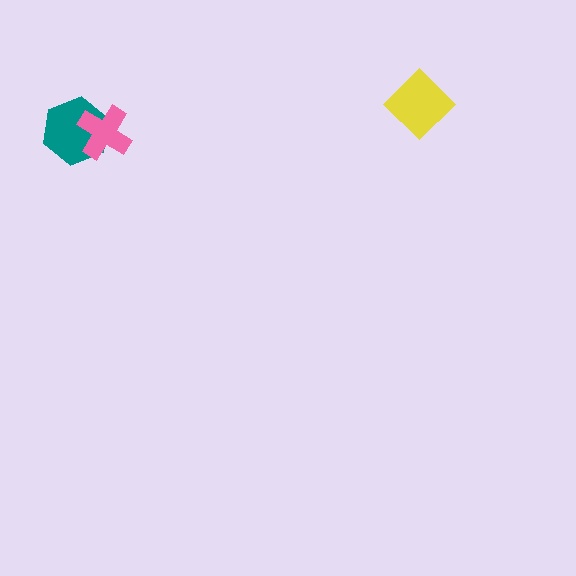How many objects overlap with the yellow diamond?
0 objects overlap with the yellow diamond.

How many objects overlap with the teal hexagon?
1 object overlaps with the teal hexagon.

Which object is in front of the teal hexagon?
The pink cross is in front of the teal hexagon.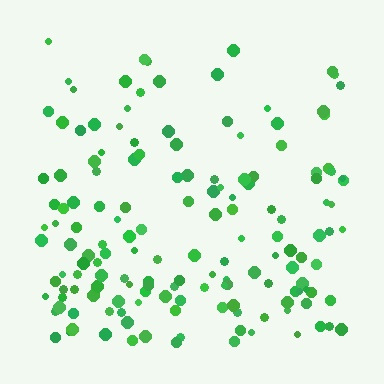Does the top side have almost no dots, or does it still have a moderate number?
Still a moderate number, just noticeably fewer than the bottom.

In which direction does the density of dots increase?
From top to bottom, with the bottom side densest.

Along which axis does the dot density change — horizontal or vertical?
Vertical.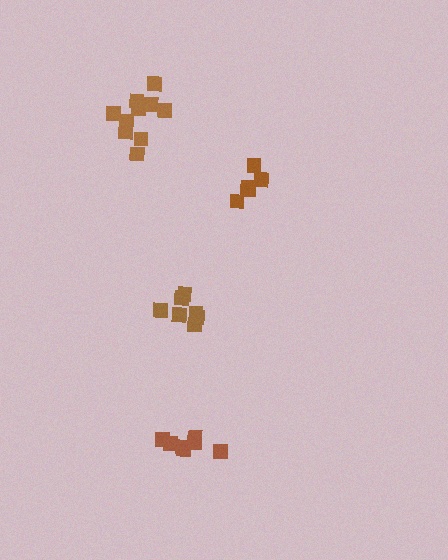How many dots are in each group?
Group 1: 7 dots, Group 2: 10 dots, Group 3: 7 dots, Group 4: 5 dots (29 total).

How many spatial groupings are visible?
There are 4 spatial groupings.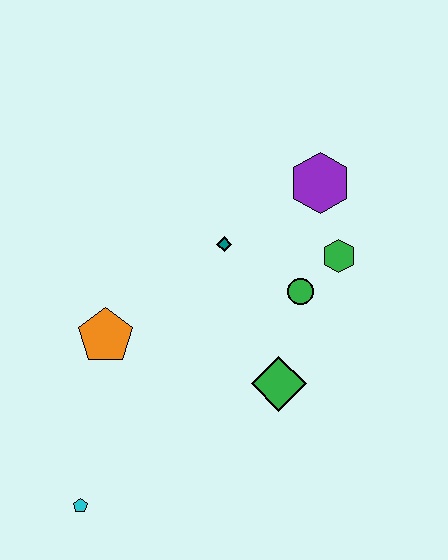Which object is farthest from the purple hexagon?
The cyan pentagon is farthest from the purple hexagon.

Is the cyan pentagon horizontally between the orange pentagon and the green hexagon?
No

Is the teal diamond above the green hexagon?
Yes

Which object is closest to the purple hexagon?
The green hexagon is closest to the purple hexagon.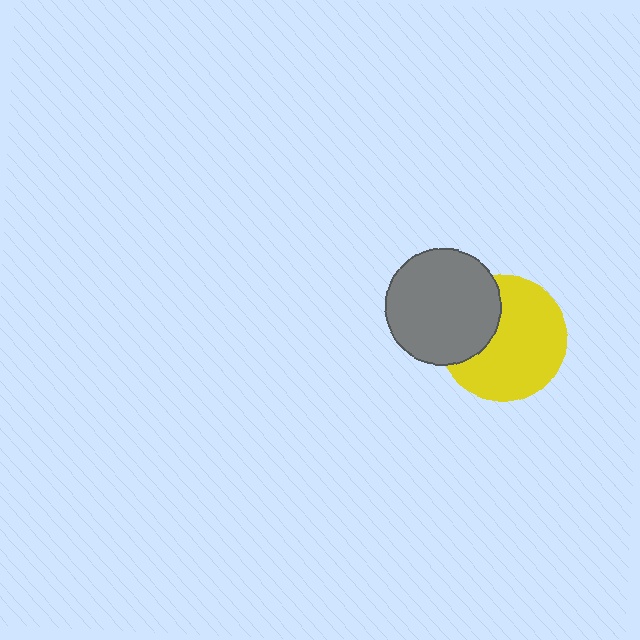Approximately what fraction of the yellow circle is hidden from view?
Roughly 31% of the yellow circle is hidden behind the gray circle.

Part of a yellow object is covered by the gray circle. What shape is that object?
It is a circle.